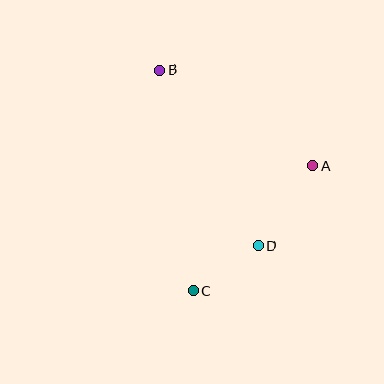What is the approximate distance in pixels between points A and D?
The distance between A and D is approximately 97 pixels.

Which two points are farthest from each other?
Points B and C are farthest from each other.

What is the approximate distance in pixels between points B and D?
The distance between B and D is approximately 201 pixels.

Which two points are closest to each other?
Points C and D are closest to each other.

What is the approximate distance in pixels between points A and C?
The distance between A and C is approximately 173 pixels.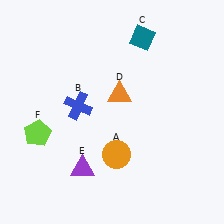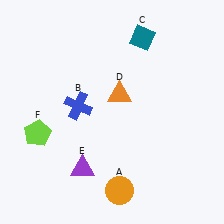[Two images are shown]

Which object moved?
The orange circle (A) moved down.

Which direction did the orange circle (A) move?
The orange circle (A) moved down.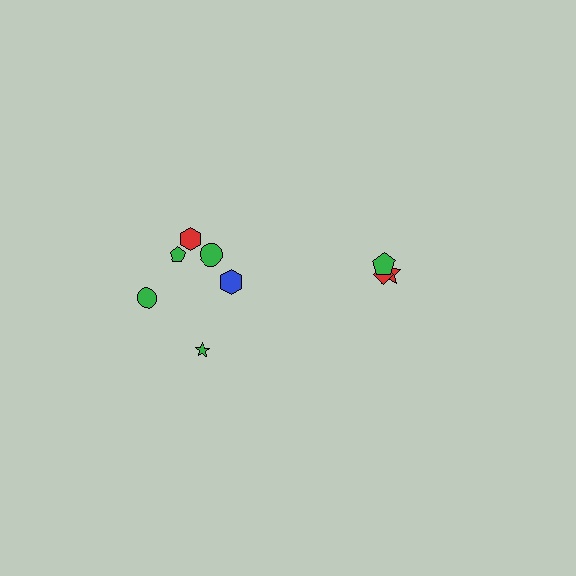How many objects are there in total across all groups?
There are 9 objects.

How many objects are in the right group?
There are 3 objects.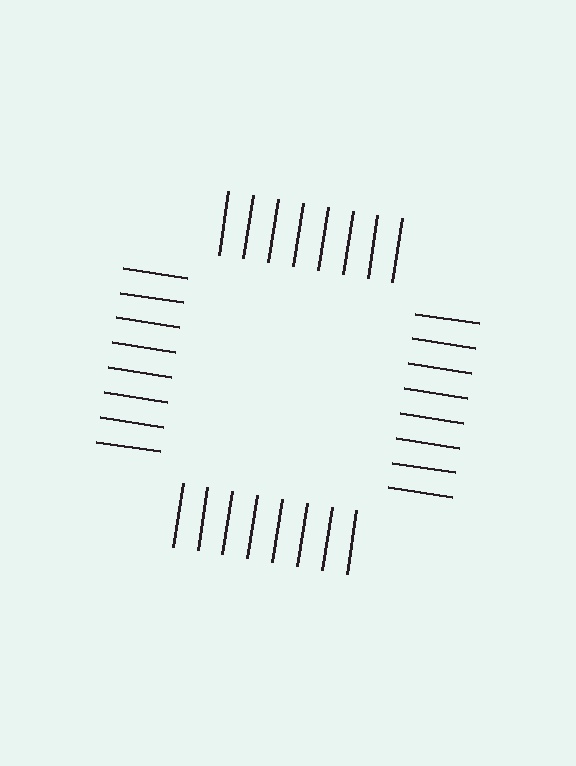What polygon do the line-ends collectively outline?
An illusory square — the line segments terminate on its edges but no continuous stroke is drawn.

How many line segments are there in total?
32 — 8 along each of the 4 edges.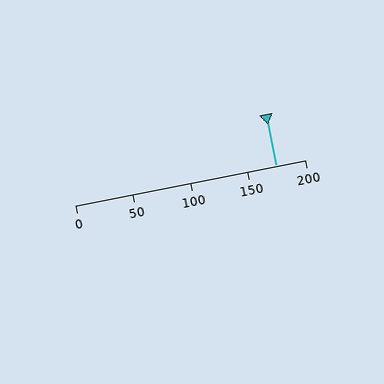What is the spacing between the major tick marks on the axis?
The major ticks are spaced 50 apart.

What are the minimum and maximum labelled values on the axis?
The axis runs from 0 to 200.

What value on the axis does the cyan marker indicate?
The marker indicates approximately 175.